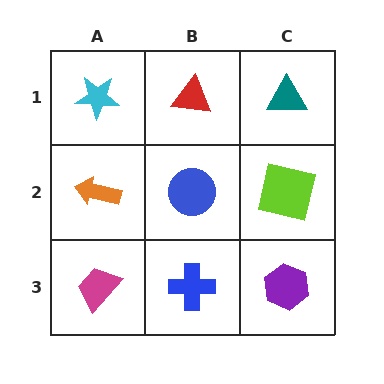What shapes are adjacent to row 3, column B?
A blue circle (row 2, column B), a magenta trapezoid (row 3, column A), a purple hexagon (row 3, column C).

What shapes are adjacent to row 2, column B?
A red triangle (row 1, column B), a blue cross (row 3, column B), an orange arrow (row 2, column A), a lime square (row 2, column C).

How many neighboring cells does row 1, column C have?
2.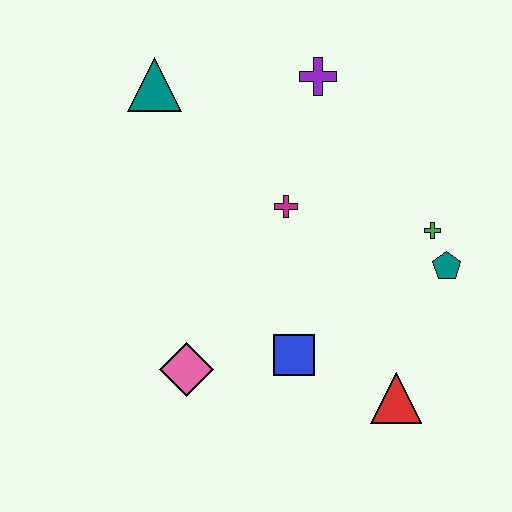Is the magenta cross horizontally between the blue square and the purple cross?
No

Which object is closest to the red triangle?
The blue square is closest to the red triangle.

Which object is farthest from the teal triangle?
The red triangle is farthest from the teal triangle.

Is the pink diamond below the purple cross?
Yes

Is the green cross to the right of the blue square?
Yes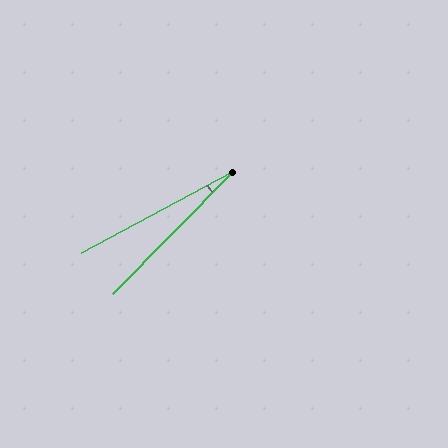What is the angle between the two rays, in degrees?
Approximately 17 degrees.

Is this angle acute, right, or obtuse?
It is acute.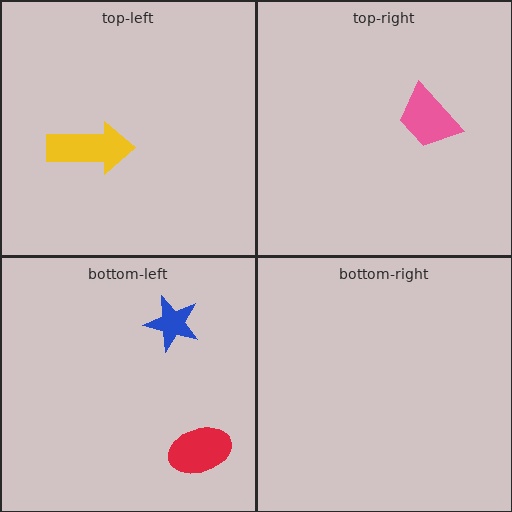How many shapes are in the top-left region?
1.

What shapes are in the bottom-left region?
The blue star, the red ellipse.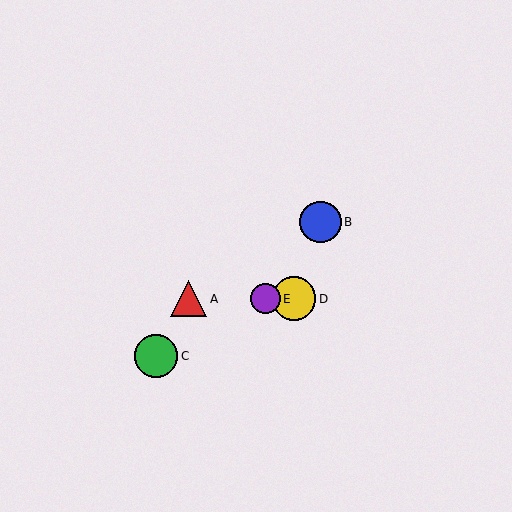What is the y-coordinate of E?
Object E is at y≈299.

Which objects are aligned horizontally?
Objects A, D, E are aligned horizontally.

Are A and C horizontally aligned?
No, A is at y≈299 and C is at y≈356.